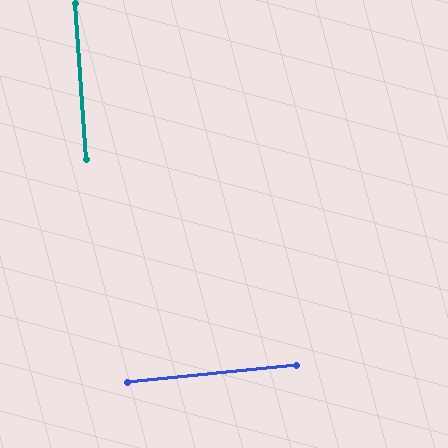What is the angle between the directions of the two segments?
Approximately 88 degrees.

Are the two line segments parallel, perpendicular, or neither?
Perpendicular — they meet at approximately 88°.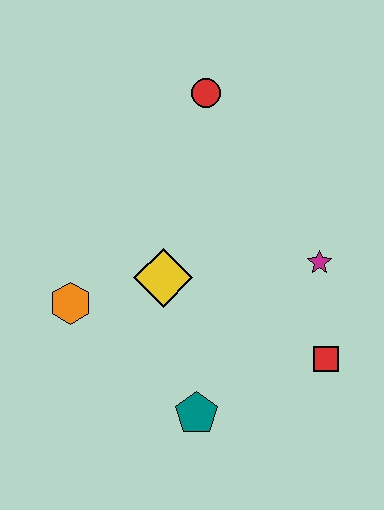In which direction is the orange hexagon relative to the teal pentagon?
The orange hexagon is to the left of the teal pentagon.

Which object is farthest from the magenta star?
The orange hexagon is farthest from the magenta star.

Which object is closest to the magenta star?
The red square is closest to the magenta star.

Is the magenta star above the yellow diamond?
Yes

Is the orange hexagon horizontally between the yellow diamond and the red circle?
No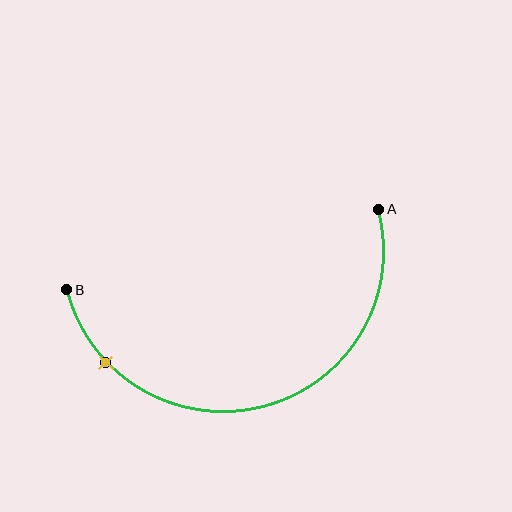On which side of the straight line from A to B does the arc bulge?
The arc bulges below the straight line connecting A and B.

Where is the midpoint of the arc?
The arc midpoint is the point on the curve farthest from the straight line joining A and B. It sits below that line.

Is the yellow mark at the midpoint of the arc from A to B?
No. The yellow mark lies on the arc but is closer to endpoint B. The arc midpoint would be at the point on the curve equidistant along the arc from both A and B.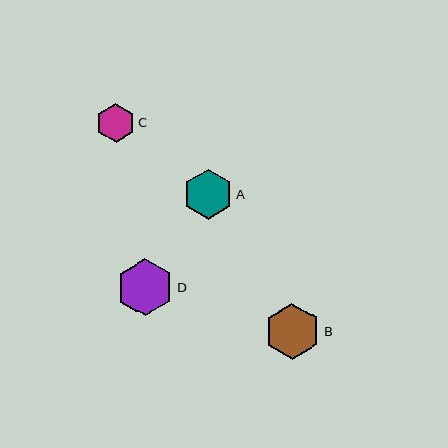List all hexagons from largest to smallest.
From largest to smallest: D, B, A, C.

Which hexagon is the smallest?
Hexagon C is the smallest with a size of approximately 39 pixels.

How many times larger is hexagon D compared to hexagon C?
Hexagon D is approximately 1.5 times the size of hexagon C.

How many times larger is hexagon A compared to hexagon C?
Hexagon A is approximately 1.3 times the size of hexagon C.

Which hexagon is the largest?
Hexagon D is the largest with a size of approximately 57 pixels.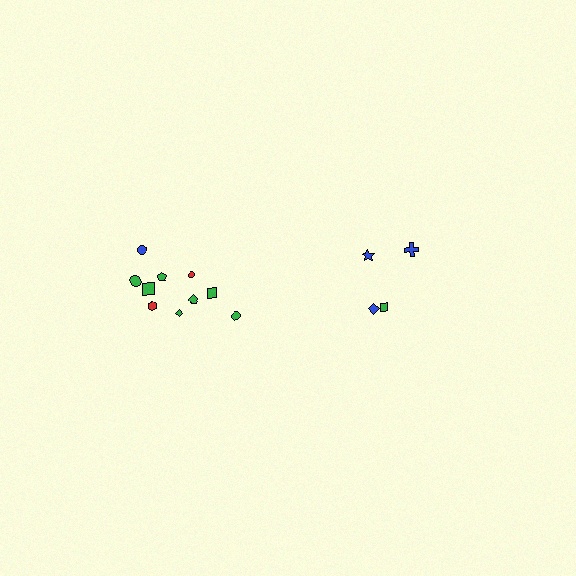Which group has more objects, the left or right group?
The left group.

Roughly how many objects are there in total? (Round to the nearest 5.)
Roughly 15 objects in total.